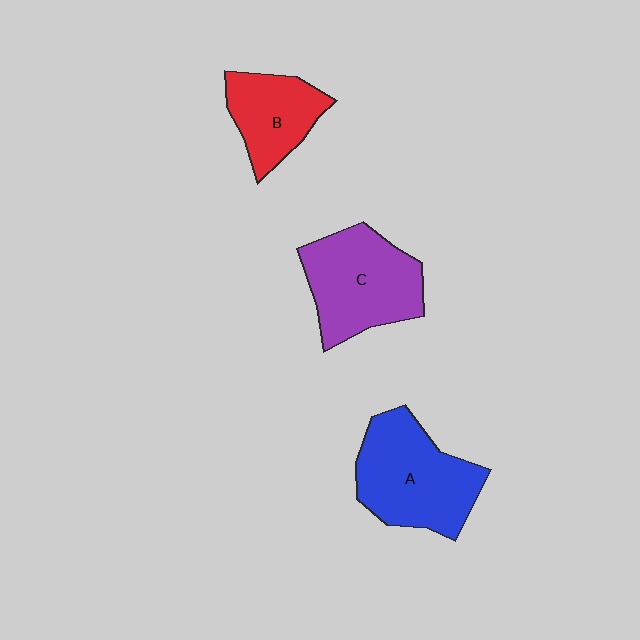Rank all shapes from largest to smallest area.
From largest to smallest: A (blue), C (purple), B (red).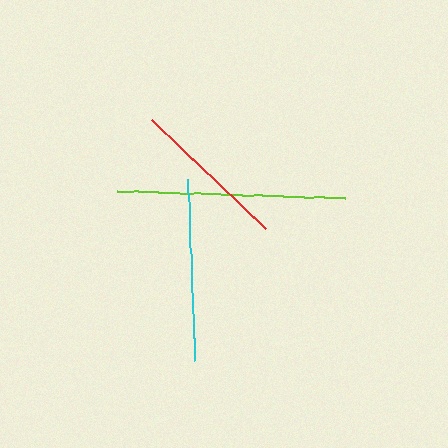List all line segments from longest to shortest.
From longest to shortest: lime, cyan, red.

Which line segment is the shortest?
The red line is the shortest at approximately 157 pixels.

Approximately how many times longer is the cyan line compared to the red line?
The cyan line is approximately 1.2 times the length of the red line.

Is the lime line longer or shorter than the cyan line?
The lime line is longer than the cyan line.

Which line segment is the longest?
The lime line is the longest at approximately 227 pixels.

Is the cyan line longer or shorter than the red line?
The cyan line is longer than the red line.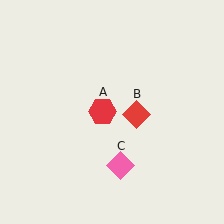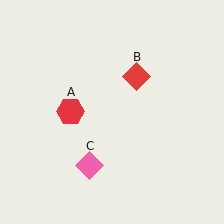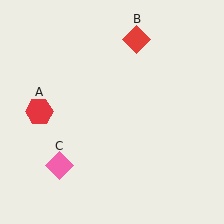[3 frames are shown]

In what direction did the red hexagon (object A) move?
The red hexagon (object A) moved left.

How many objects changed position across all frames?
3 objects changed position: red hexagon (object A), red diamond (object B), pink diamond (object C).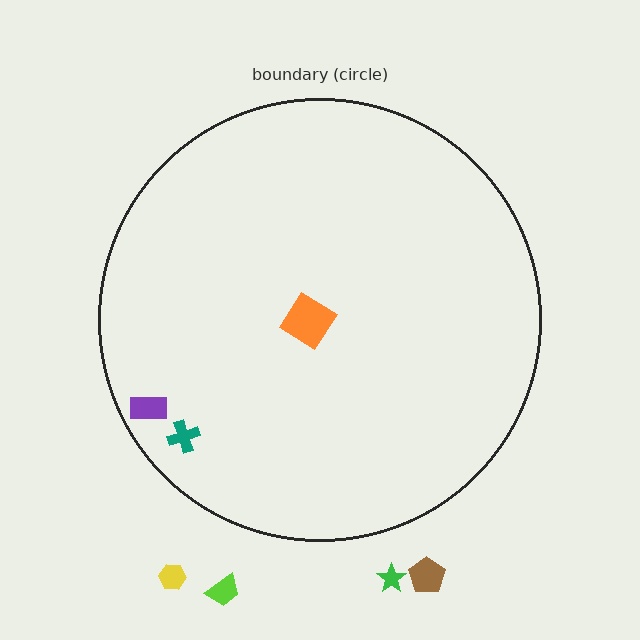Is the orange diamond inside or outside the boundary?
Inside.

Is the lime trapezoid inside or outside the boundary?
Outside.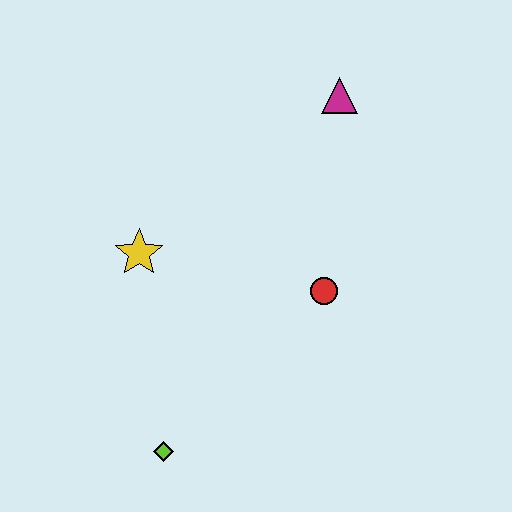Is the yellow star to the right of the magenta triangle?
No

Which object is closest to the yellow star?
The red circle is closest to the yellow star.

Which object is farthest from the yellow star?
The magenta triangle is farthest from the yellow star.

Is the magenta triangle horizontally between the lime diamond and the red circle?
No